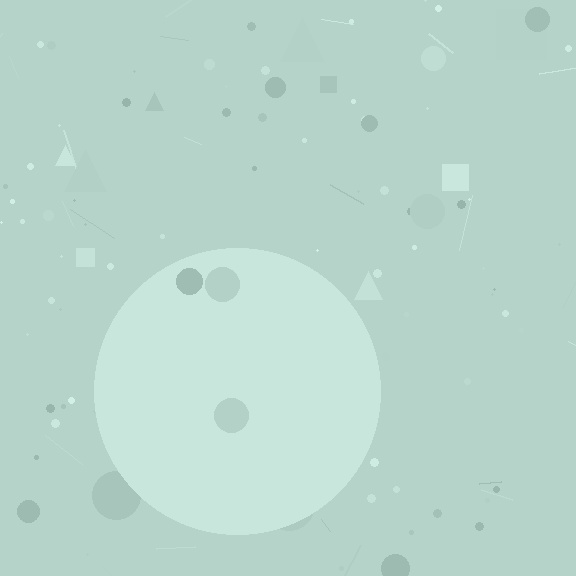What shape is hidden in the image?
A circle is hidden in the image.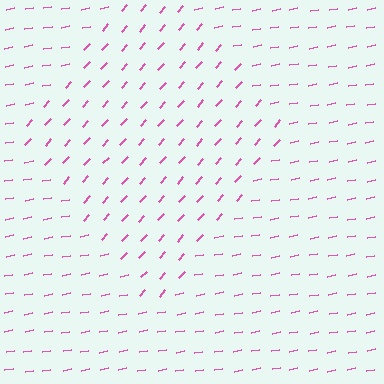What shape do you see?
I see a diamond.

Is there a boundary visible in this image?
Yes, there is a texture boundary formed by a change in line orientation.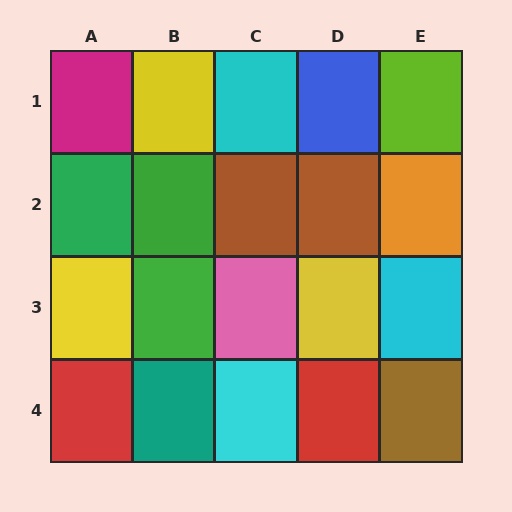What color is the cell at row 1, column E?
Lime.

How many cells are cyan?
3 cells are cyan.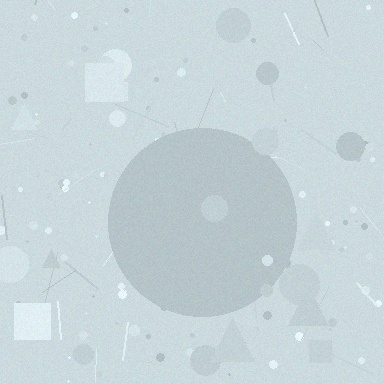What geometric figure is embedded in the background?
A circle is embedded in the background.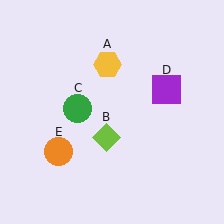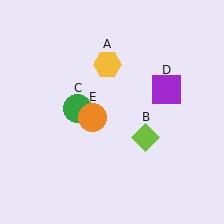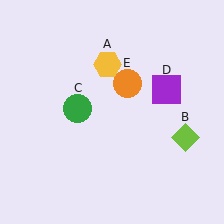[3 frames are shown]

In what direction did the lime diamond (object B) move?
The lime diamond (object B) moved right.